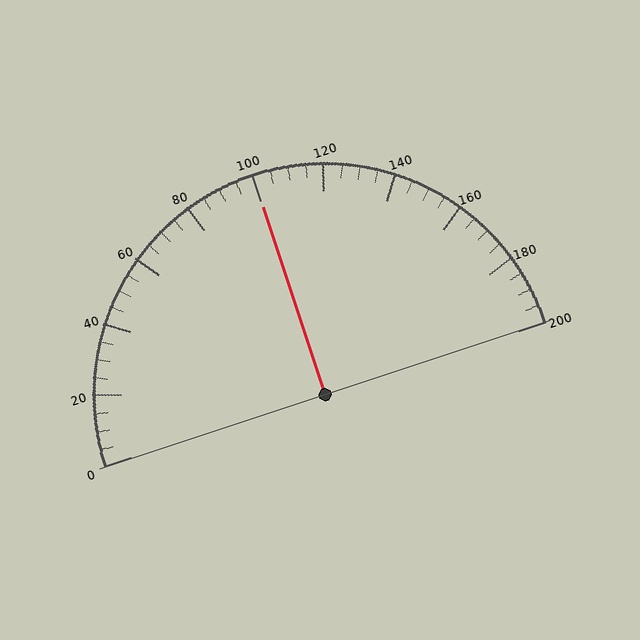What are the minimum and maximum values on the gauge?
The gauge ranges from 0 to 200.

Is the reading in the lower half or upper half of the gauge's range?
The reading is in the upper half of the range (0 to 200).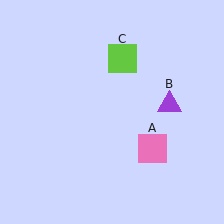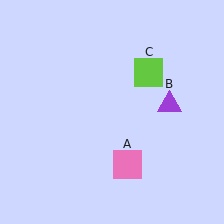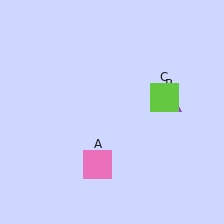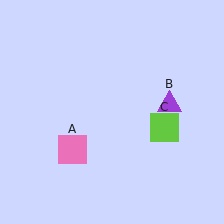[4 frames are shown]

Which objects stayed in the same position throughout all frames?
Purple triangle (object B) remained stationary.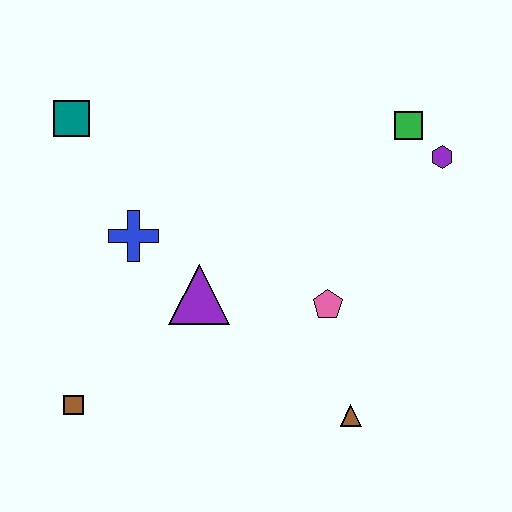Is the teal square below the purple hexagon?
No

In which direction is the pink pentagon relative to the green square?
The pink pentagon is below the green square.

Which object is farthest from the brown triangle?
The teal square is farthest from the brown triangle.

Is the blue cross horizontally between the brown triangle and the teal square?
Yes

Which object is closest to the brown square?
The purple triangle is closest to the brown square.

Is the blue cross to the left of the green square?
Yes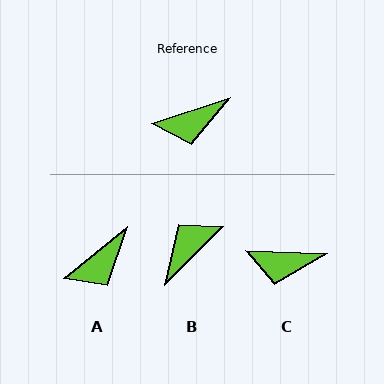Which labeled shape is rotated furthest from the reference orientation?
B, about 154 degrees away.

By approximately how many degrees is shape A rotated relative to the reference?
Approximately 21 degrees counter-clockwise.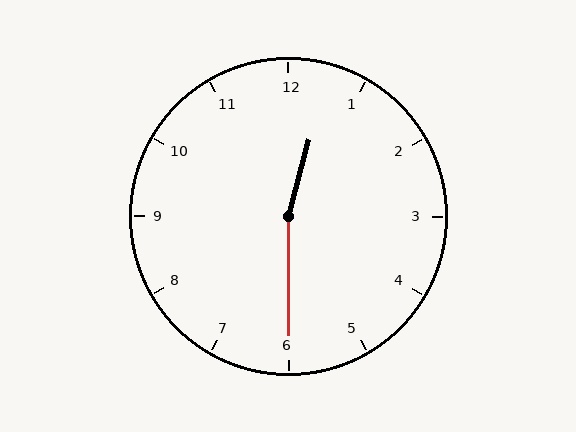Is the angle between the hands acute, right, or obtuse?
It is obtuse.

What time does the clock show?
12:30.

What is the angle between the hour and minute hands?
Approximately 165 degrees.